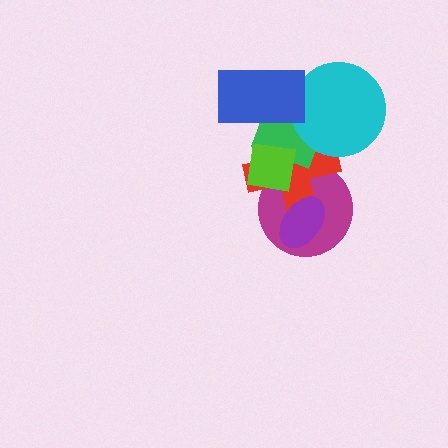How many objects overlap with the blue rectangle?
3 objects overlap with the blue rectangle.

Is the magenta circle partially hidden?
Yes, it is partially covered by another shape.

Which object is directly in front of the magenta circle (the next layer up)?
The red cross is directly in front of the magenta circle.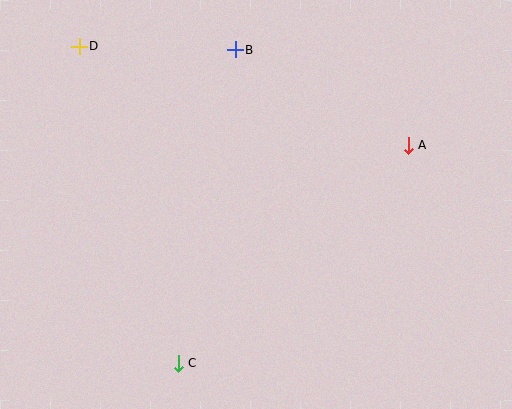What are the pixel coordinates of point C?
Point C is at (178, 363).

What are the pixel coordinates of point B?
Point B is at (235, 50).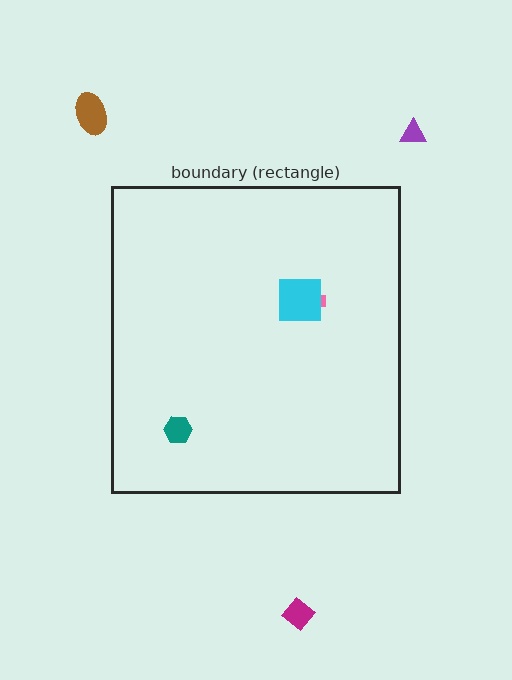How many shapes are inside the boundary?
3 inside, 3 outside.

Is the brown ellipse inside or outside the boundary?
Outside.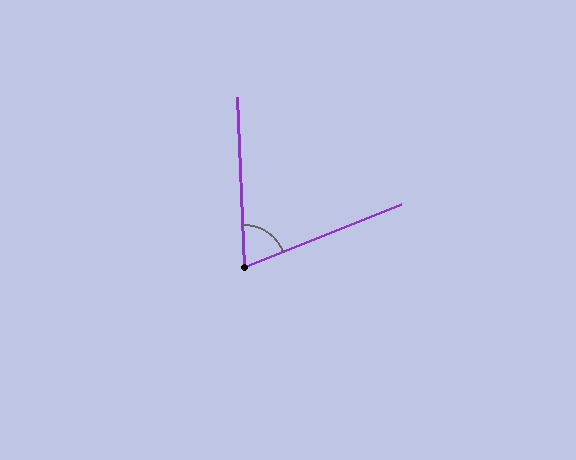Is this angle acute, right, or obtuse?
It is acute.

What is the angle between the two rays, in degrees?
Approximately 70 degrees.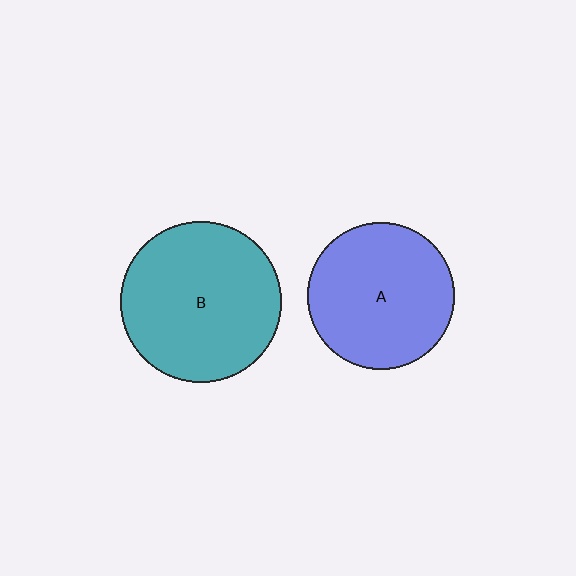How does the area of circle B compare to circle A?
Approximately 1.2 times.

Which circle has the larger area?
Circle B (teal).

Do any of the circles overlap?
No, none of the circles overlap.